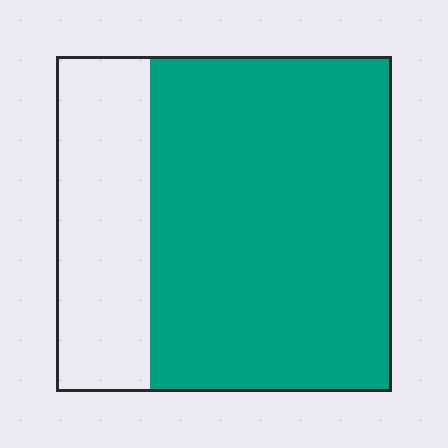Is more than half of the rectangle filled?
Yes.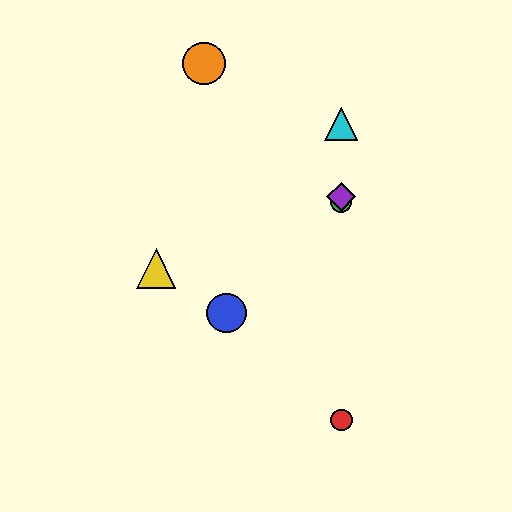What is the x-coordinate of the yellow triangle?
The yellow triangle is at x≈156.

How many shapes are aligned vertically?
4 shapes (the red circle, the green circle, the purple diamond, the cyan triangle) are aligned vertically.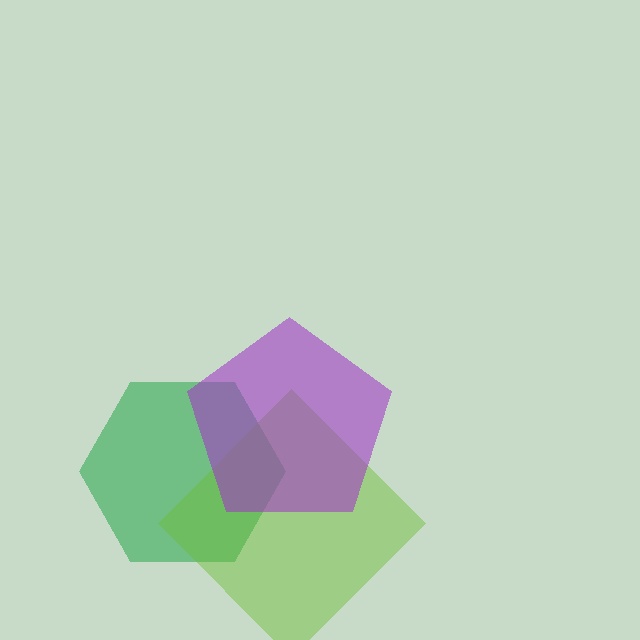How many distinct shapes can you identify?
There are 3 distinct shapes: a green hexagon, a lime diamond, a purple pentagon.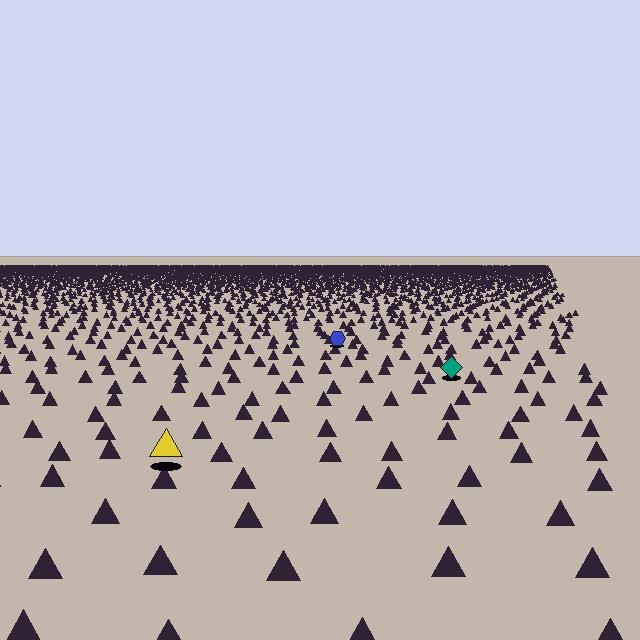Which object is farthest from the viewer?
The blue hexagon is farthest from the viewer. It appears smaller and the ground texture around it is denser.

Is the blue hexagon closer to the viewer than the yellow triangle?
No. The yellow triangle is closer — you can tell from the texture gradient: the ground texture is coarser near it.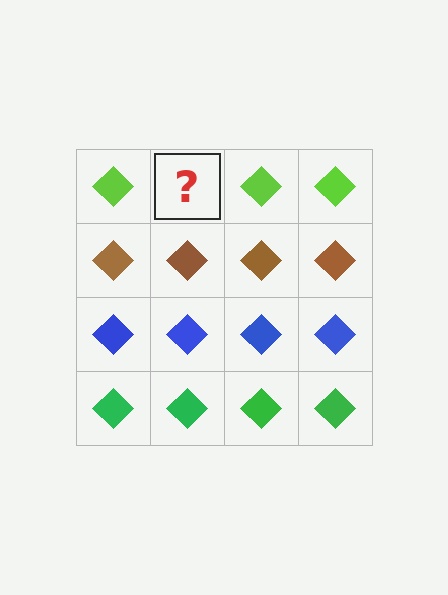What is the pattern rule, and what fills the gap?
The rule is that each row has a consistent color. The gap should be filled with a lime diamond.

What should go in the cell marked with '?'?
The missing cell should contain a lime diamond.